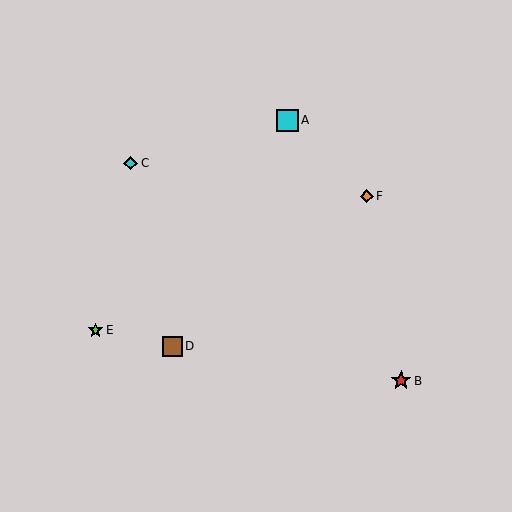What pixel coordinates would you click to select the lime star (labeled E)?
Click at (95, 330) to select the lime star E.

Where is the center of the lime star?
The center of the lime star is at (95, 330).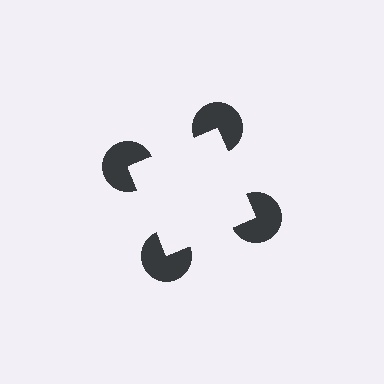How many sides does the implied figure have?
4 sides.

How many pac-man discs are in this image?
There are 4 — one at each vertex of the illusory square.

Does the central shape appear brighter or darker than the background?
It typically appears slightly brighter than the background, even though no actual brightness change is drawn.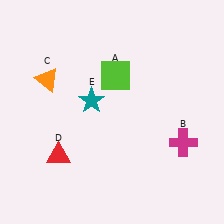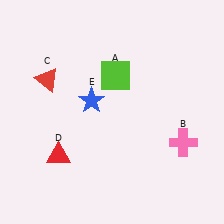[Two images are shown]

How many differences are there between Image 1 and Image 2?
There are 3 differences between the two images.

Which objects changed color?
B changed from magenta to pink. C changed from orange to red. E changed from teal to blue.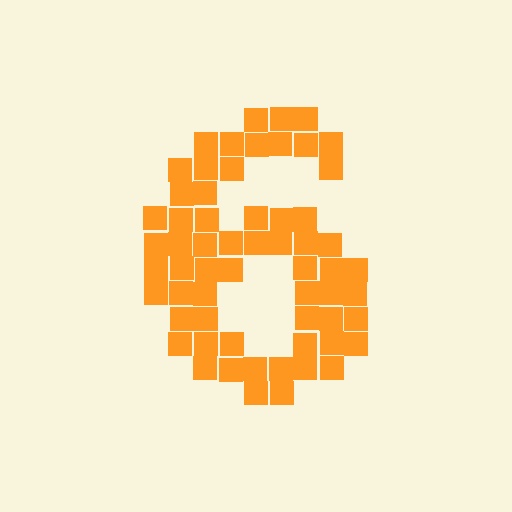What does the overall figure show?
The overall figure shows the digit 6.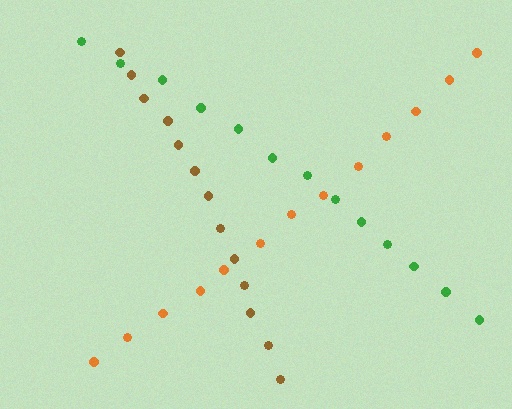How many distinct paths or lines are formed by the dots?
There are 3 distinct paths.